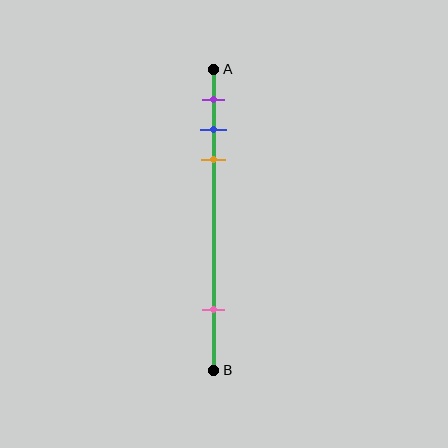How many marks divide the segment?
There are 4 marks dividing the segment.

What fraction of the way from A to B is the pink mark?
The pink mark is approximately 80% (0.8) of the way from A to B.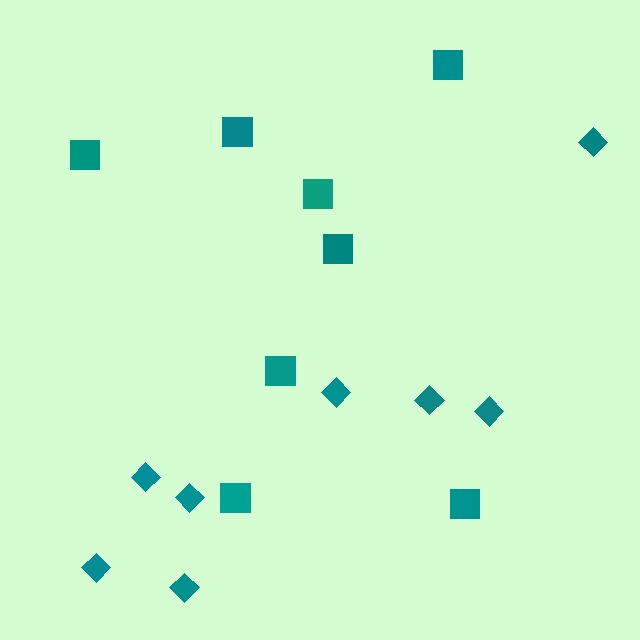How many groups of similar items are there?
There are 2 groups: one group of squares (8) and one group of diamonds (8).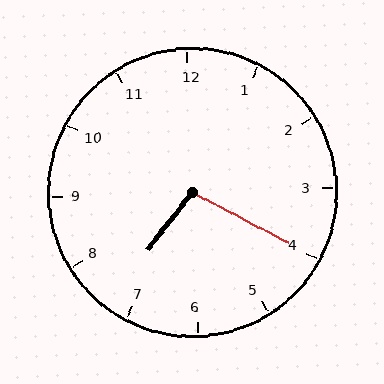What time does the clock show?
7:20.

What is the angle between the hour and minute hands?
Approximately 100 degrees.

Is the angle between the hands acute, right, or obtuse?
It is obtuse.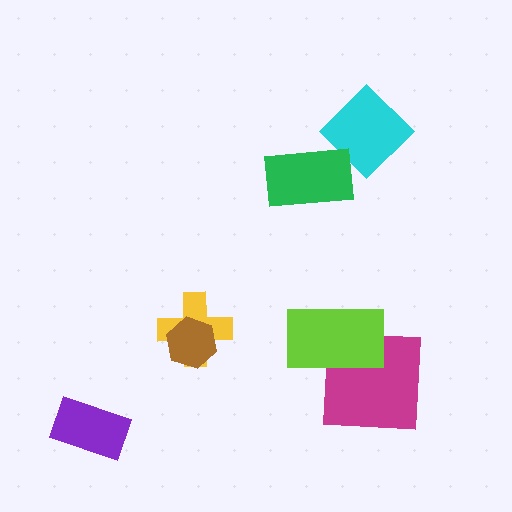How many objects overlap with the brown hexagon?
1 object overlaps with the brown hexagon.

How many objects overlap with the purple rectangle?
0 objects overlap with the purple rectangle.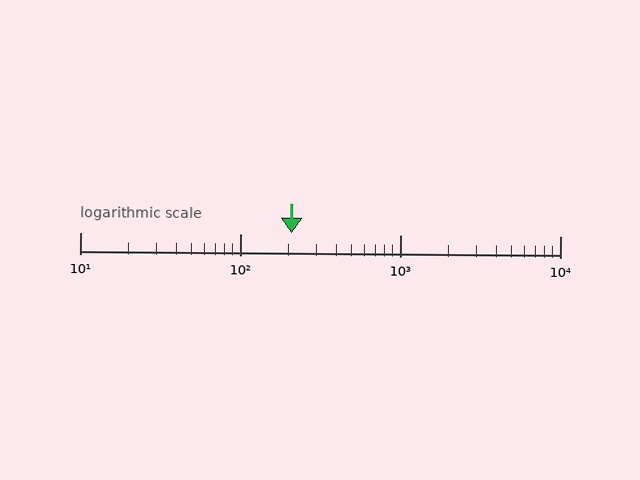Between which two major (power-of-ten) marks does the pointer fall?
The pointer is between 100 and 1000.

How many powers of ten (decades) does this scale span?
The scale spans 3 decades, from 10 to 10000.